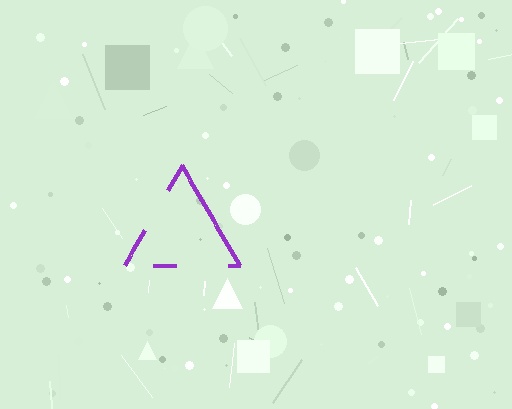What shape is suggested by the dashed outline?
The dashed outline suggests a triangle.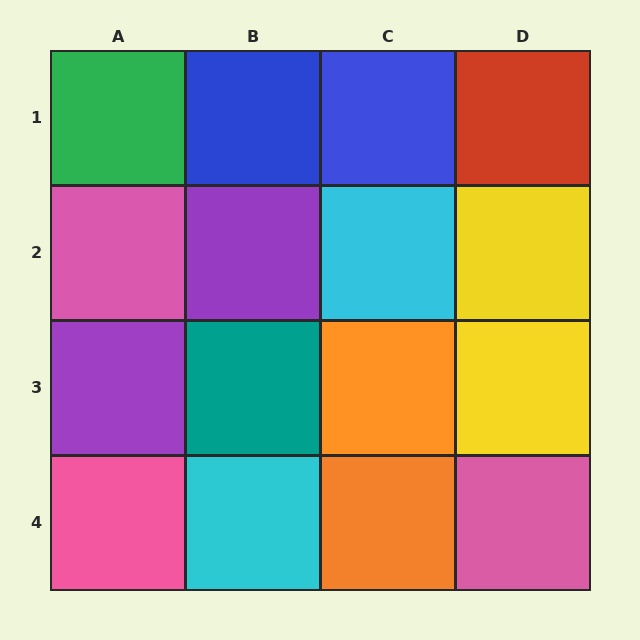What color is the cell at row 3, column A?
Purple.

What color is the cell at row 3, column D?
Yellow.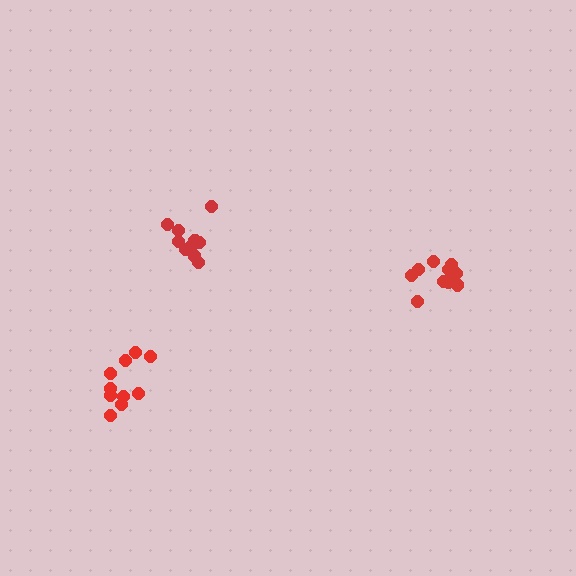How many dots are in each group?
Group 1: 11 dots, Group 2: 10 dots, Group 3: 10 dots (31 total).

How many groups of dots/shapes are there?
There are 3 groups.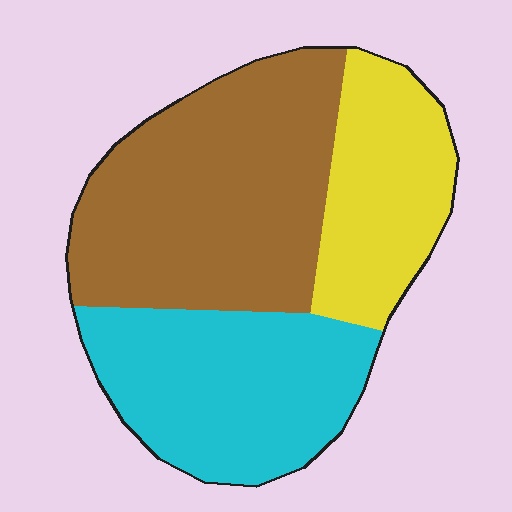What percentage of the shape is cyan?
Cyan covers about 35% of the shape.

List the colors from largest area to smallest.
From largest to smallest: brown, cyan, yellow.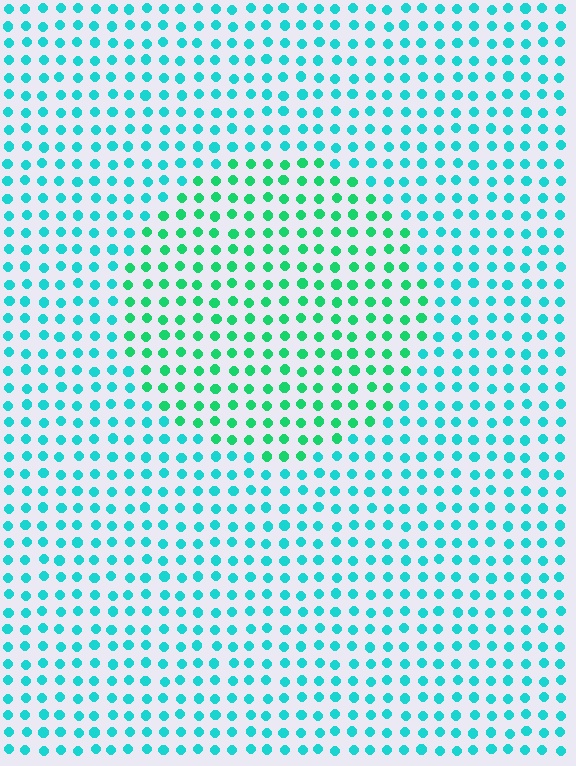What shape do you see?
I see a circle.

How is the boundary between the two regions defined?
The boundary is defined purely by a slight shift in hue (about 32 degrees). Spacing, size, and orientation are identical on both sides.